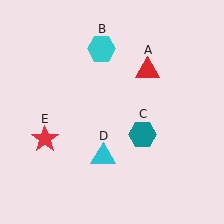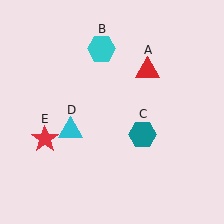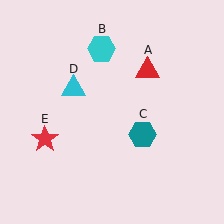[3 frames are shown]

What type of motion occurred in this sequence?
The cyan triangle (object D) rotated clockwise around the center of the scene.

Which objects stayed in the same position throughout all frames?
Red triangle (object A) and cyan hexagon (object B) and teal hexagon (object C) and red star (object E) remained stationary.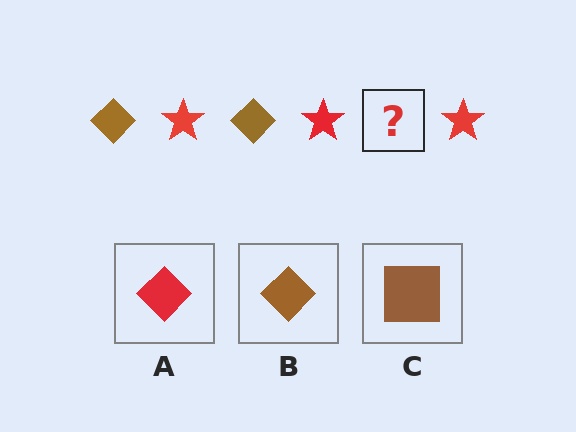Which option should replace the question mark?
Option B.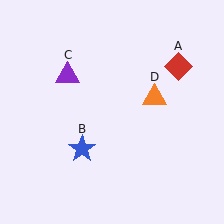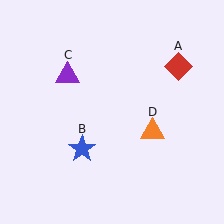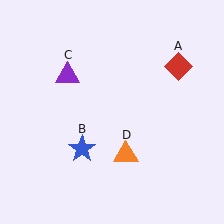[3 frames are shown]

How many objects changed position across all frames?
1 object changed position: orange triangle (object D).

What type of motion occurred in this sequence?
The orange triangle (object D) rotated clockwise around the center of the scene.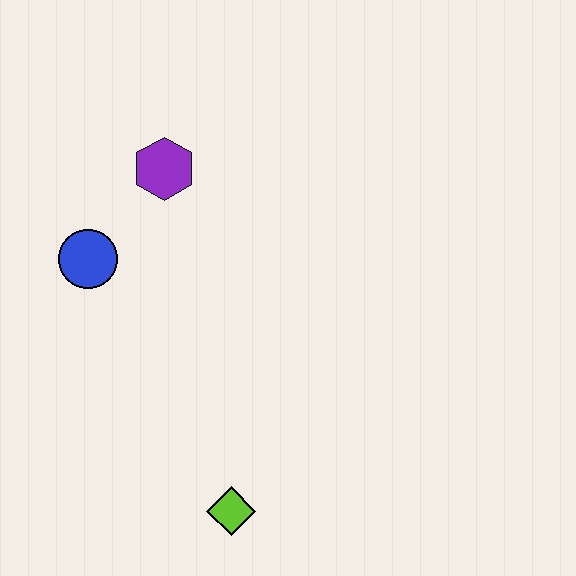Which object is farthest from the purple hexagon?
The lime diamond is farthest from the purple hexagon.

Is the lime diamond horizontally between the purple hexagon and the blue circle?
No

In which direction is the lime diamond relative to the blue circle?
The lime diamond is below the blue circle.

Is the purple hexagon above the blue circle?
Yes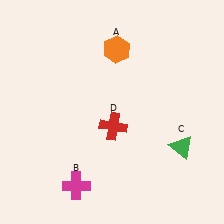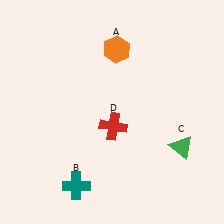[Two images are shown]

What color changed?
The cross (B) changed from magenta in Image 1 to teal in Image 2.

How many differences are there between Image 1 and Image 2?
There is 1 difference between the two images.